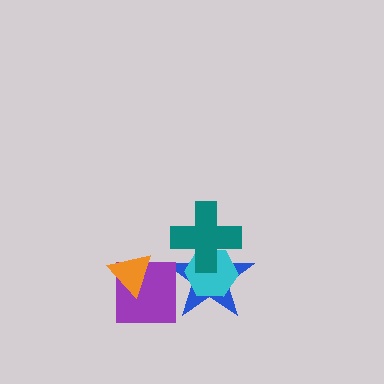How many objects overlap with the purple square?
2 objects overlap with the purple square.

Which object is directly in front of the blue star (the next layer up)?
The cyan hexagon is directly in front of the blue star.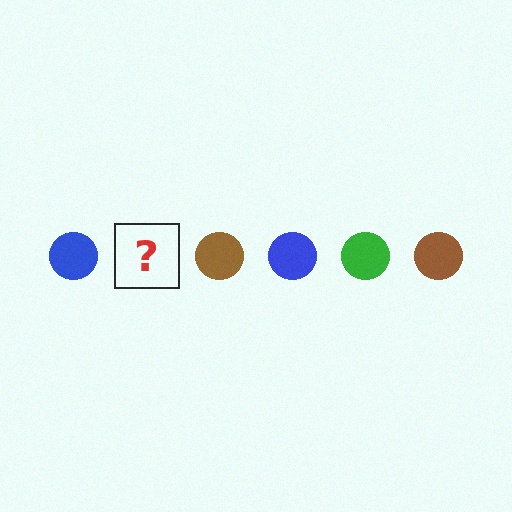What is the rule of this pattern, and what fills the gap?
The rule is that the pattern cycles through blue, green, brown circles. The gap should be filled with a green circle.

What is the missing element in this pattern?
The missing element is a green circle.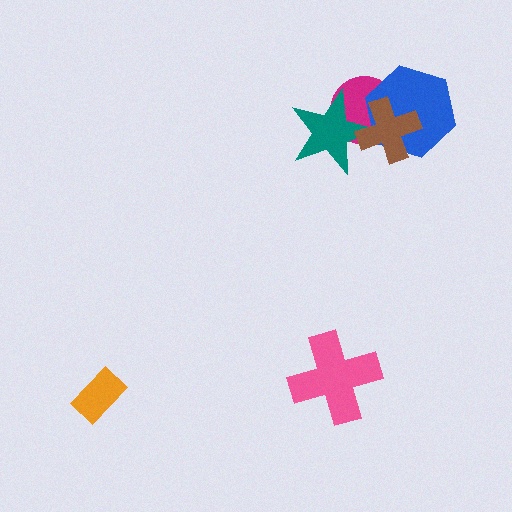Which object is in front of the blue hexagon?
The brown cross is in front of the blue hexagon.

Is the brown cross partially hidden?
No, no other shape covers it.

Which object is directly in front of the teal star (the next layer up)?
The blue hexagon is directly in front of the teal star.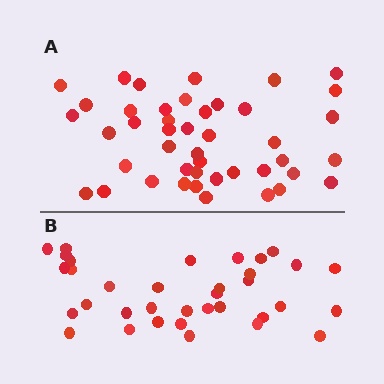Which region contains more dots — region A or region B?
Region A (the top region) has more dots.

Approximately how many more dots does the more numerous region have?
Region A has roughly 8 or so more dots than region B.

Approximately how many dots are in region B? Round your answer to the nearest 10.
About 40 dots. (The exact count is 35, which rounds to 40.)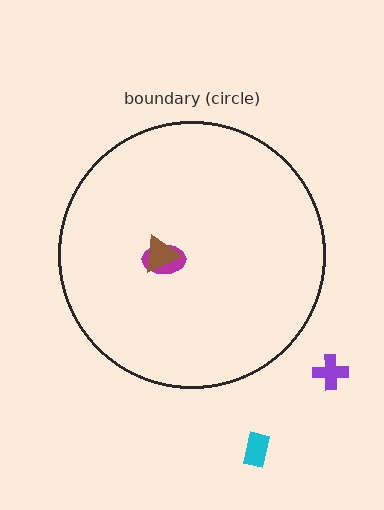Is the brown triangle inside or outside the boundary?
Inside.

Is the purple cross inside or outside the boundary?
Outside.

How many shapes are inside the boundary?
2 inside, 2 outside.